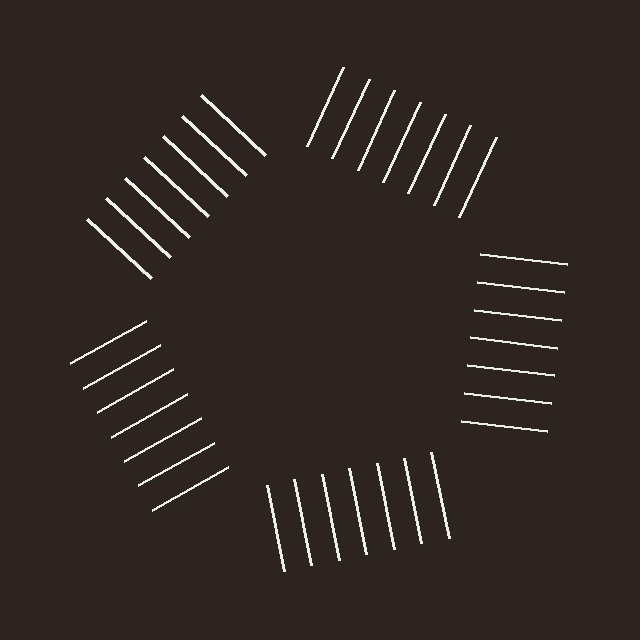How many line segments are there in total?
35 — 7 along each of the 5 edges.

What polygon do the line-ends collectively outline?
An illusory pentagon — the line segments terminate on its edges but no continuous stroke is drawn.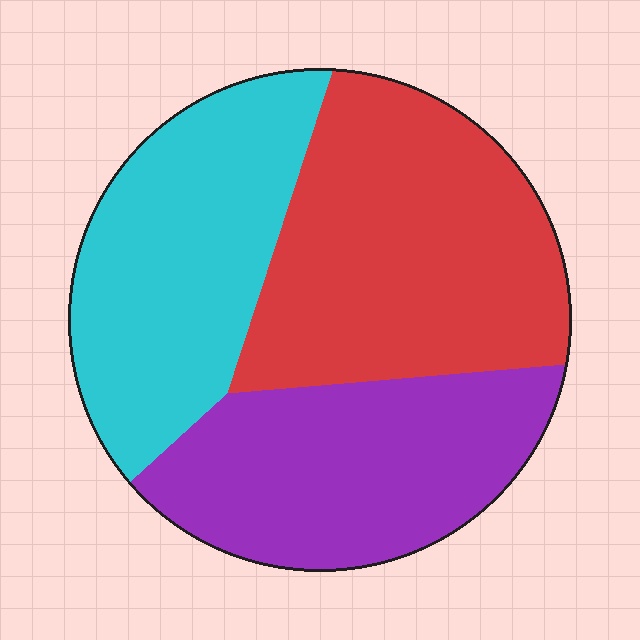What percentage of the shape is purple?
Purple takes up about one third (1/3) of the shape.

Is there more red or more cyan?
Red.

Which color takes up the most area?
Red, at roughly 40%.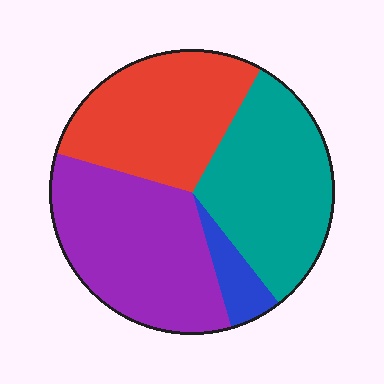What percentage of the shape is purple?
Purple covers around 35% of the shape.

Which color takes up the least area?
Blue, at roughly 5%.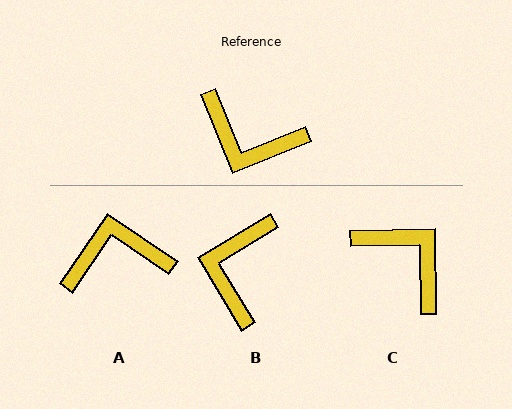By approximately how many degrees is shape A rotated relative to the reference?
Approximately 146 degrees clockwise.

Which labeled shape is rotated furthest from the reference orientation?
C, about 159 degrees away.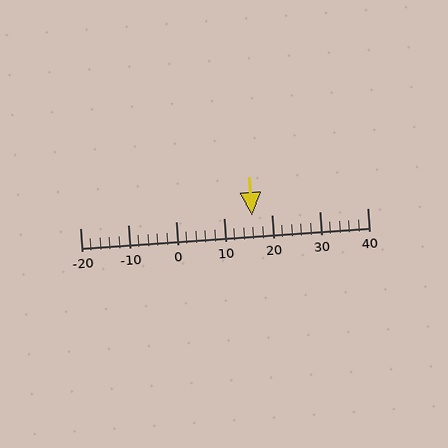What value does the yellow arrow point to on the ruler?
The yellow arrow points to approximately 16.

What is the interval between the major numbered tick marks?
The major tick marks are spaced 10 units apart.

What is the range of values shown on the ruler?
The ruler shows values from -20 to 40.